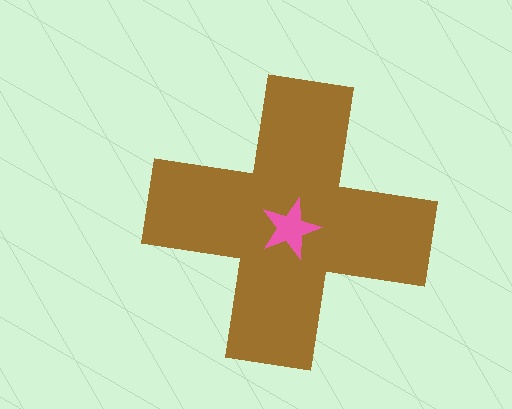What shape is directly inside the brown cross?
The pink star.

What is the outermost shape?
The brown cross.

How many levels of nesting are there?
2.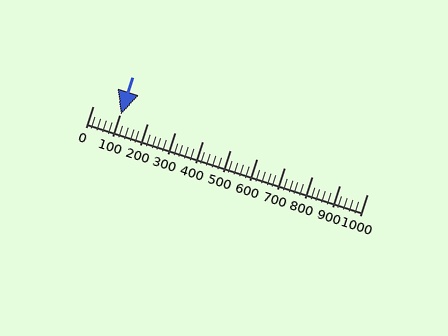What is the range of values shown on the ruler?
The ruler shows values from 0 to 1000.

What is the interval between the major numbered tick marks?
The major tick marks are spaced 100 units apart.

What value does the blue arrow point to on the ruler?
The blue arrow points to approximately 103.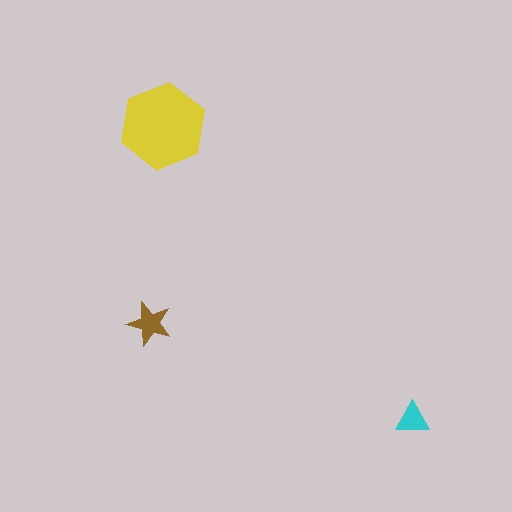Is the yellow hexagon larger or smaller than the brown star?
Larger.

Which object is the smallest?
The cyan triangle.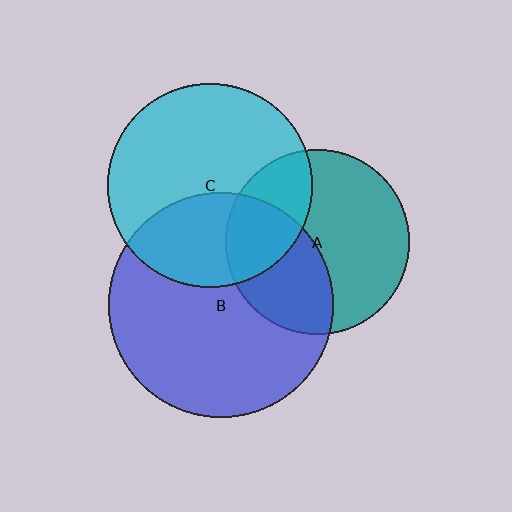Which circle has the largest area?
Circle B (blue).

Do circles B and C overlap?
Yes.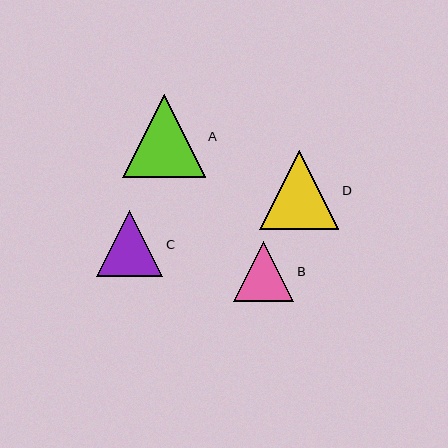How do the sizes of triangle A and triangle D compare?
Triangle A and triangle D are approximately the same size.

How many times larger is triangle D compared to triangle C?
Triangle D is approximately 1.2 times the size of triangle C.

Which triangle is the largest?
Triangle A is the largest with a size of approximately 82 pixels.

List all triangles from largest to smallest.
From largest to smallest: A, D, C, B.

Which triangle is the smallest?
Triangle B is the smallest with a size of approximately 60 pixels.